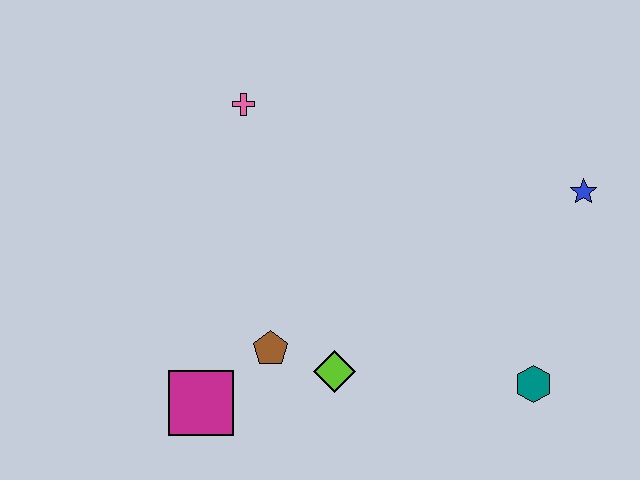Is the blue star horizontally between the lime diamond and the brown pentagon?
No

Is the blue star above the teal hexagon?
Yes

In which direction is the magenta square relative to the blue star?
The magenta square is to the left of the blue star.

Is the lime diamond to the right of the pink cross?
Yes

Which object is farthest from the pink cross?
The teal hexagon is farthest from the pink cross.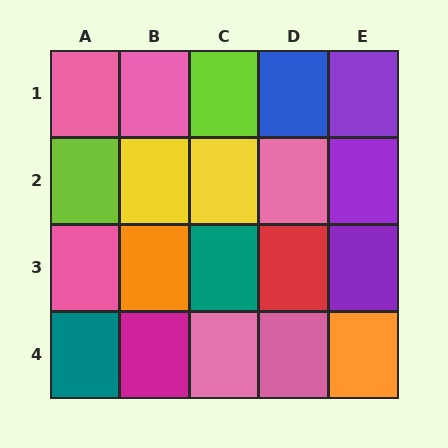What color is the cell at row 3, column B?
Orange.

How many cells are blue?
1 cell is blue.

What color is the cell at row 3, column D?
Red.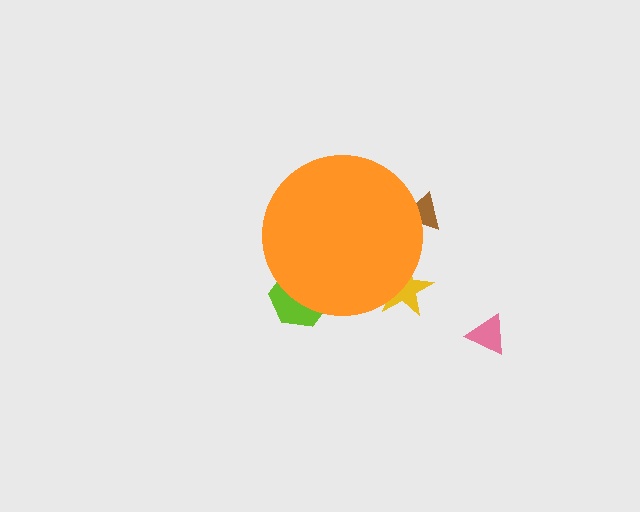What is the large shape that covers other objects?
An orange circle.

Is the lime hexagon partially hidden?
Yes, the lime hexagon is partially hidden behind the orange circle.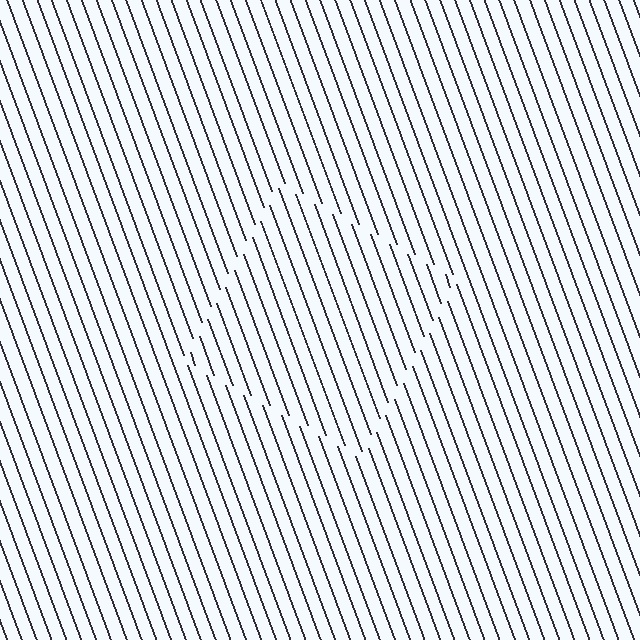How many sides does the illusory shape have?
4 sides — the line-ends trace a square.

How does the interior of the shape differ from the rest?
The interior of the shape contains the same grating, shifted by half a period — the contour is defined by the phase discontinuity where line-ends from the inner and outer gratings abut.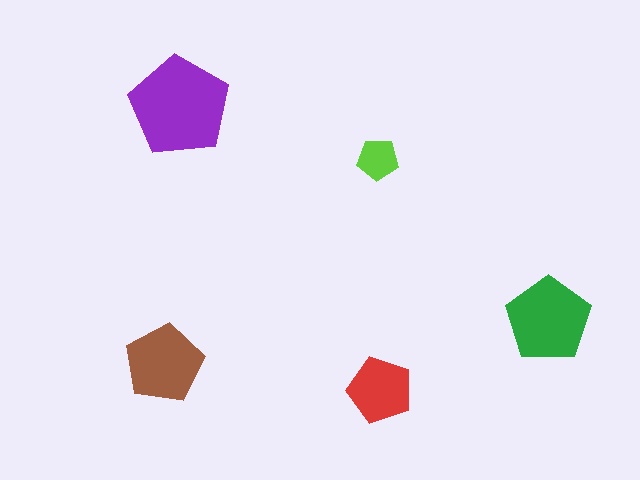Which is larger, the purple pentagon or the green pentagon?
The purple one.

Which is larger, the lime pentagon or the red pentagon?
The red one.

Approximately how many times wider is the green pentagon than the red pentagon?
About 1.5 times wider.